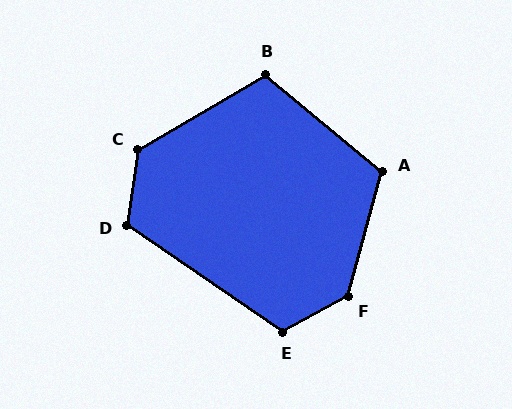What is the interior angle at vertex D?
Approximately 117 degrees (obtuse).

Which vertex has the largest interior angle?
F, at approximately 134 degrees.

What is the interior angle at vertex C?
Approximately 128 degrees (obtuse).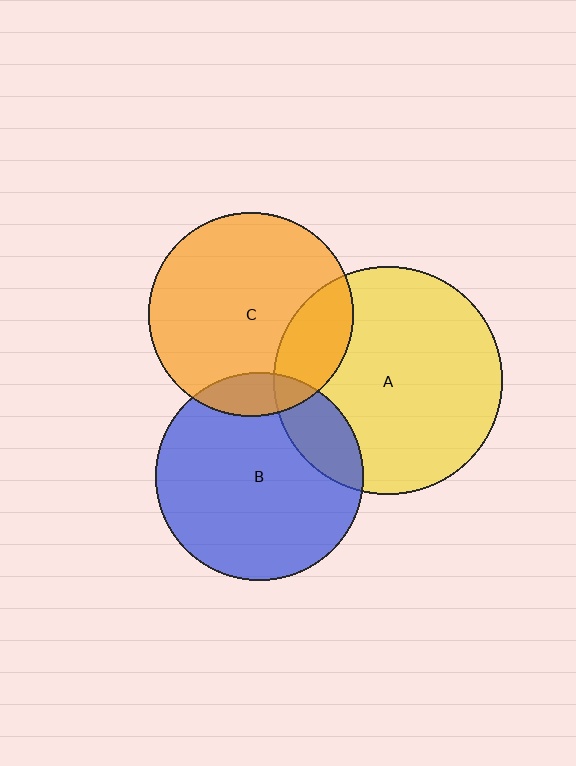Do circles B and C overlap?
Yes.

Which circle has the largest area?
Circle A (yellow).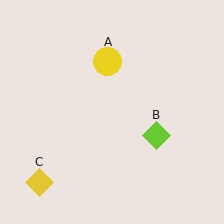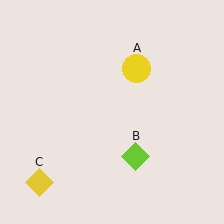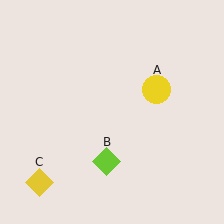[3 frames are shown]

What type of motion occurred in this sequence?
The yellow circle (object A), lime diamond (object B) rotated clockwise around the center of the scene.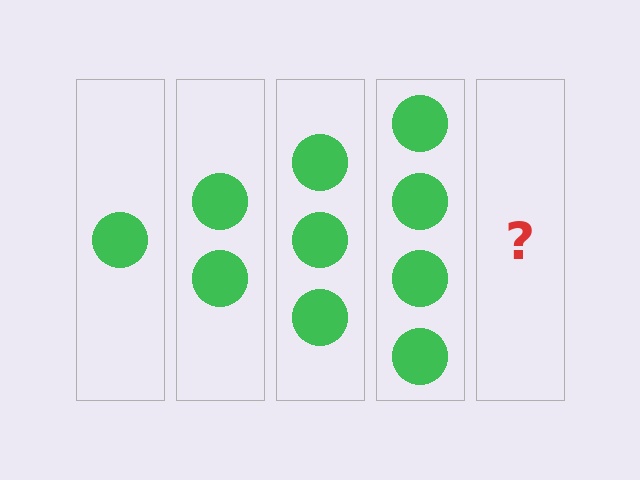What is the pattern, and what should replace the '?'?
The pattern is that each step adds one more circle. The '?' should be 5 circles.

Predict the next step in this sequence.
The next step is 5 circles.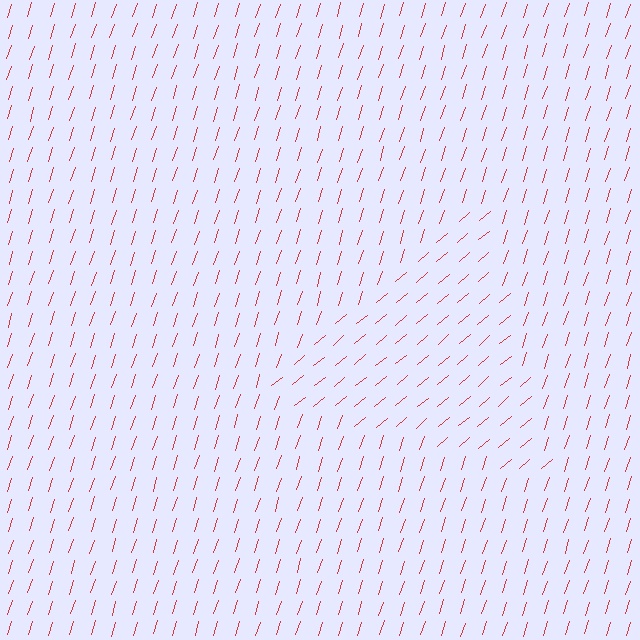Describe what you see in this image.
The image is filled with small red line segments. A triangle region in the image has lines oriented differently from the surrounding lines, creating a visible texture boundary.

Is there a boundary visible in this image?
Yes, there is a texture boundary formed by a change in line orientation.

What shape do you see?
I see a triangle.